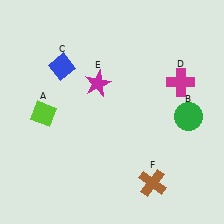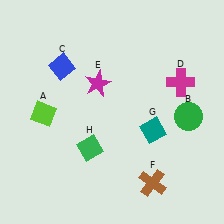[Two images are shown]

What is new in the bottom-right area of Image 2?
A teal diamond (G) was added in the bottom-right area of Image 2.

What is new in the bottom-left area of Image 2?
A green diamond (H) was added in the bottom-left area of Image 2.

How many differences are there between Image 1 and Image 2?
There are 2 differences between the two images.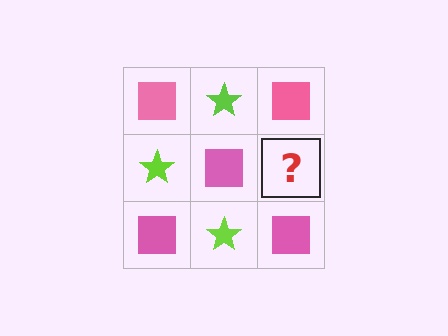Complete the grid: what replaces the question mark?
The question mark should be replaced with a lime star.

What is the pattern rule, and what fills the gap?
The rule is that it alternates pink square and lime star in a checkerboard pattern. The gap should be filled with a lime star.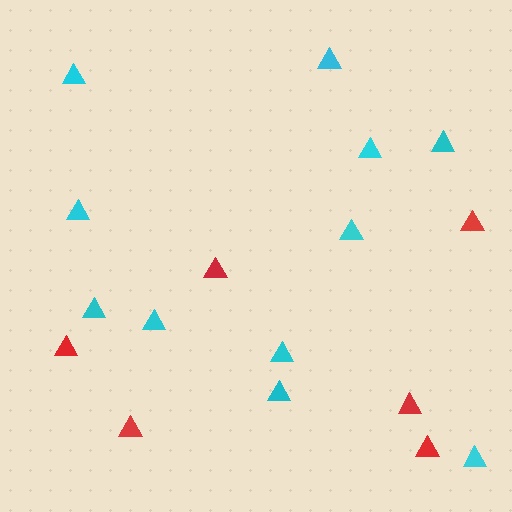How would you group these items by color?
There are 2 groups: one group of red triangles (6) and one group of cyan triangles (11).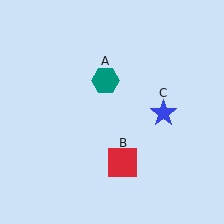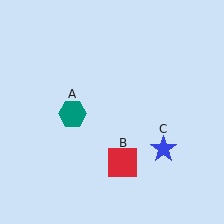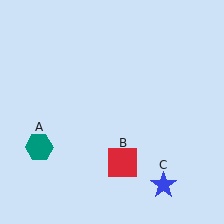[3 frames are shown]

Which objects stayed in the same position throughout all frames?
Red square (object B) remained stationary.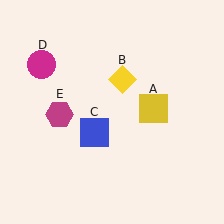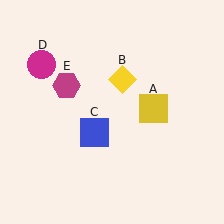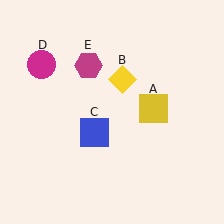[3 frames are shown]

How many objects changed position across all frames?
1 object changed position: magenta hexagon (object E).